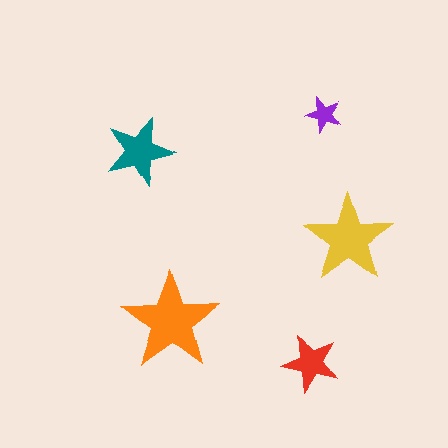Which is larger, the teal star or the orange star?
The orange one.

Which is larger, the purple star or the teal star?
The teal one.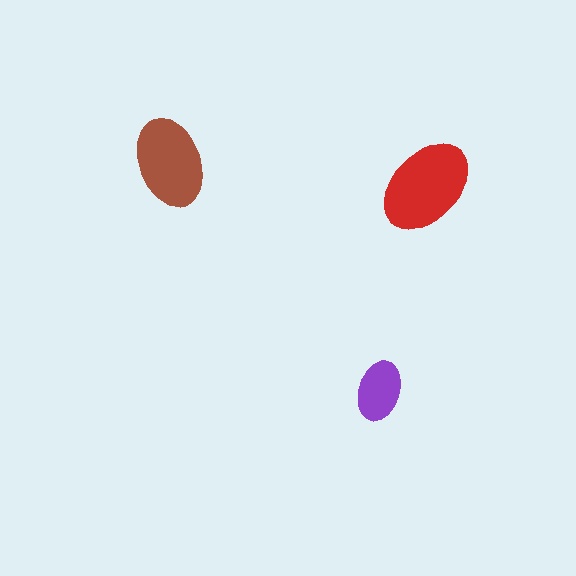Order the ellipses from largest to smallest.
the red one, the brown one, the purple one.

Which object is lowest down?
The purple ellipse is bottommost.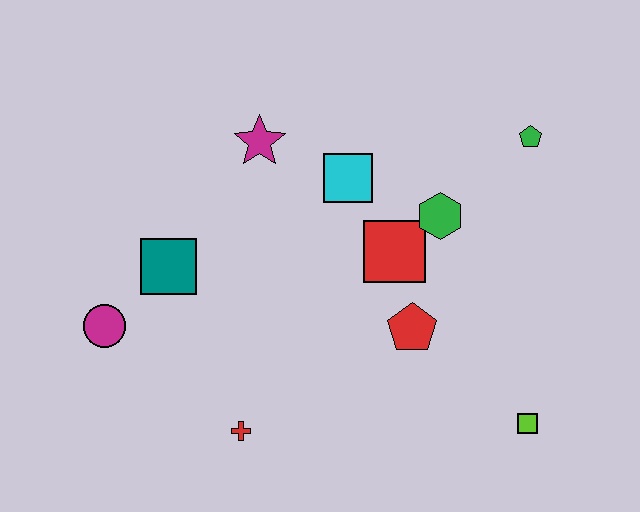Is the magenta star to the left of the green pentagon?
Yes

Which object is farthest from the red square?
The magenta circle is farthest from the red square.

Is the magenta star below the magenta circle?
No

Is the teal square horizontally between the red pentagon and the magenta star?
No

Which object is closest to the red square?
The green hexagon is closest to the red square.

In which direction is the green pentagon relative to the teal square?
The green pentagon is to the right of the teal square.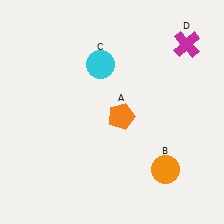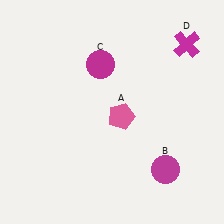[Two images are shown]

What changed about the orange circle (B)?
In Image 1, B is orange. In Image 2, it changed to magenta.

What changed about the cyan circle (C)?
In Image 1, C is cyan. In Image 2, it changed to magenta.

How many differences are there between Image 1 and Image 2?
There are 3 differences between the two images.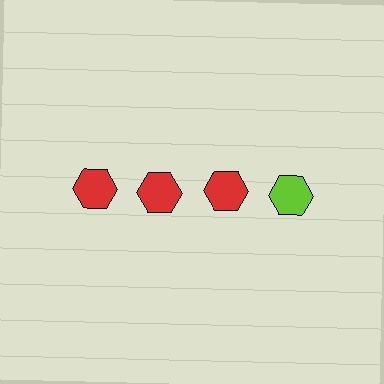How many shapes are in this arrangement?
There are 4 shapes arranged in a grid pattern.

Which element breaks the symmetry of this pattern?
The lime hexagon in the top row, second from right column breaks the symmetry. All other shapes are red hexagons.